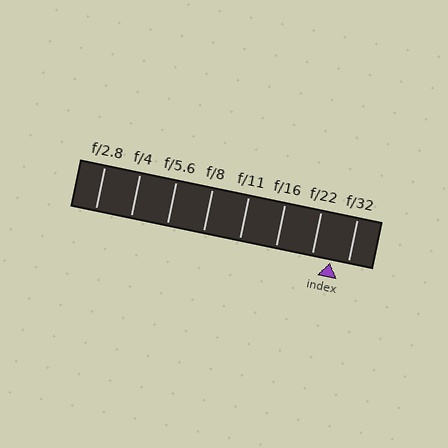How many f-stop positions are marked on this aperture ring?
There are 8 f-stop positions marked.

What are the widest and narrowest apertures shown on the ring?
The widest aperture shown is f/2.8 and the narrowest is f/32.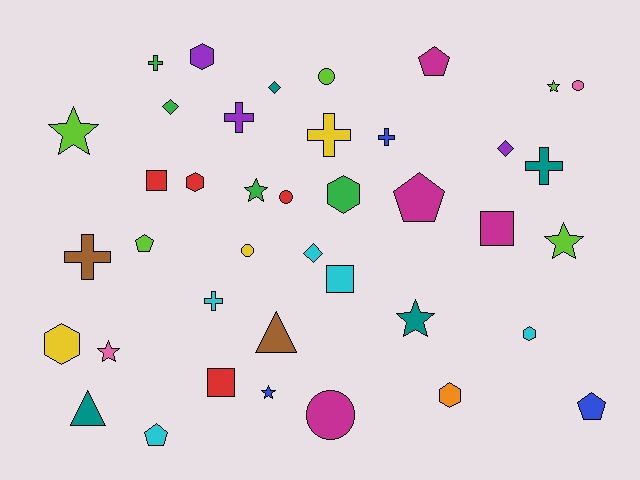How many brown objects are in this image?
There are 2 brown objects.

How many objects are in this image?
There are 40 objects.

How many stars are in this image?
There are 7 stars.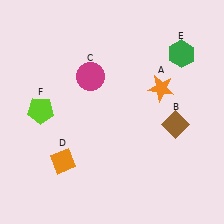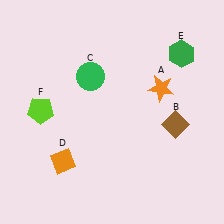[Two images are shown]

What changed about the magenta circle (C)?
In Image 1, C is magenta. In Image 2, it changed to green.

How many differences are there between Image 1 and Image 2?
There is 1 difference between the two images.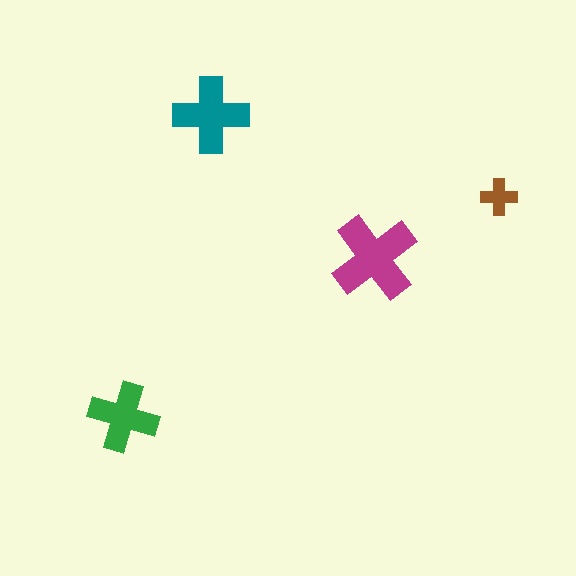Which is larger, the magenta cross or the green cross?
The magenta one.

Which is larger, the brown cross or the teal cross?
The teal one.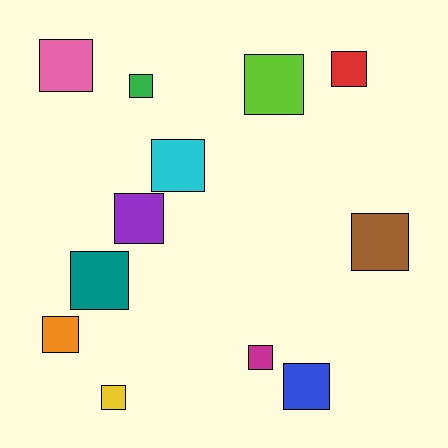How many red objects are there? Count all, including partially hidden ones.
There is 1 red object.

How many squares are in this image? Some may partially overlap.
There are 12 squares.